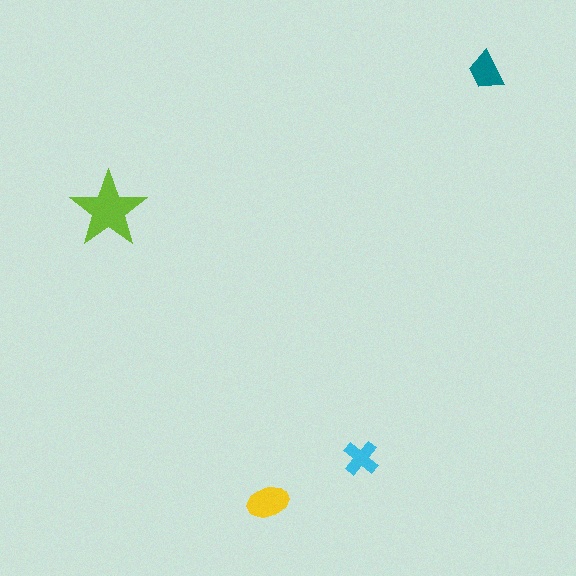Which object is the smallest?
The cyan cross.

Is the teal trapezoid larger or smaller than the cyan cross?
Larger.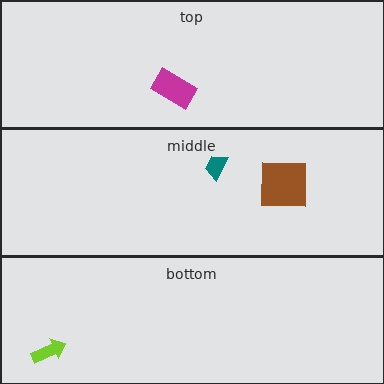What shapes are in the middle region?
The brown square, the teal trapezoid.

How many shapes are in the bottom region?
1.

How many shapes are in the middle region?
2.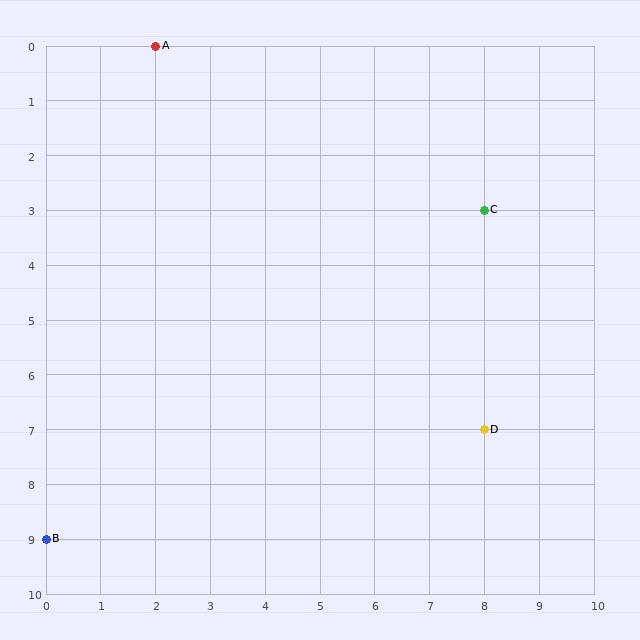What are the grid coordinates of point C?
Point C is at grid coordinates (8, 3).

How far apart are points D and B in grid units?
Points D and B are 8 columns and 2 rows apart (about 8.2 grid units diagonally).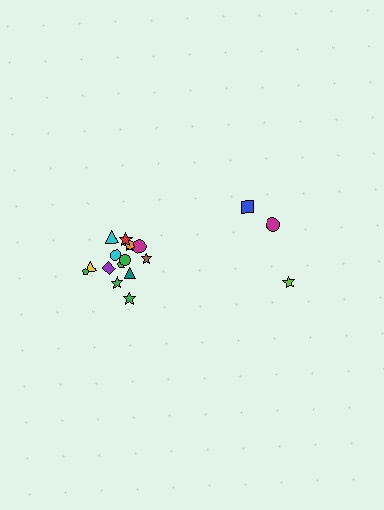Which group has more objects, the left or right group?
The left group.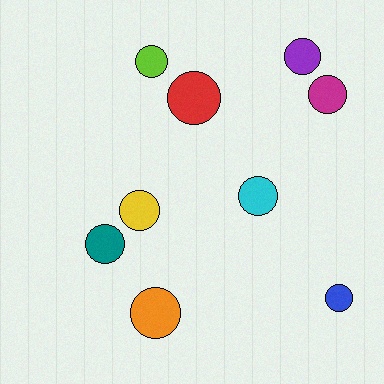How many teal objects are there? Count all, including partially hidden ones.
There is 1 teal object.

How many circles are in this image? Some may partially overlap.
There are 9 circles.